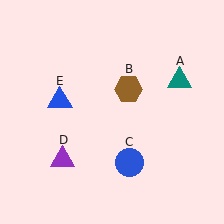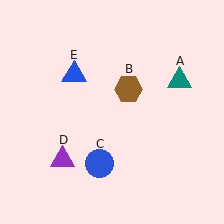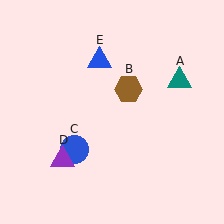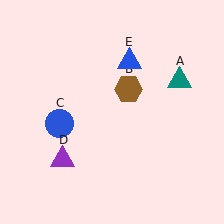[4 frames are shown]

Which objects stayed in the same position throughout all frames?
Teal triangle (object A) and brown hexagon (object B) and purple triangle (object D) remained stationary.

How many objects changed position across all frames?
2 objects changed position: blue circle (object C), blue triangle (object E).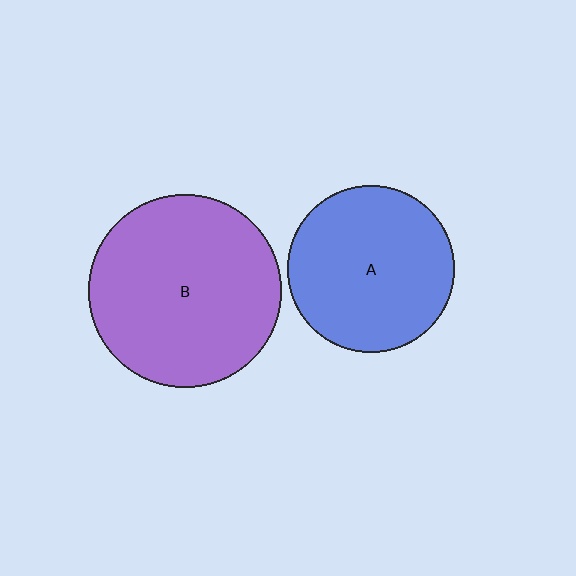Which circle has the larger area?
Circle B (purple).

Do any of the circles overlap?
No, none of the circles overlap.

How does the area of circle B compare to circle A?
Approximately 1.3 times.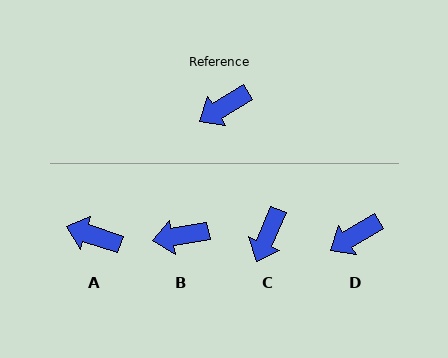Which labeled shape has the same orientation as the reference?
D.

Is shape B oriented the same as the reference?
No, it is off by about 21 degrees.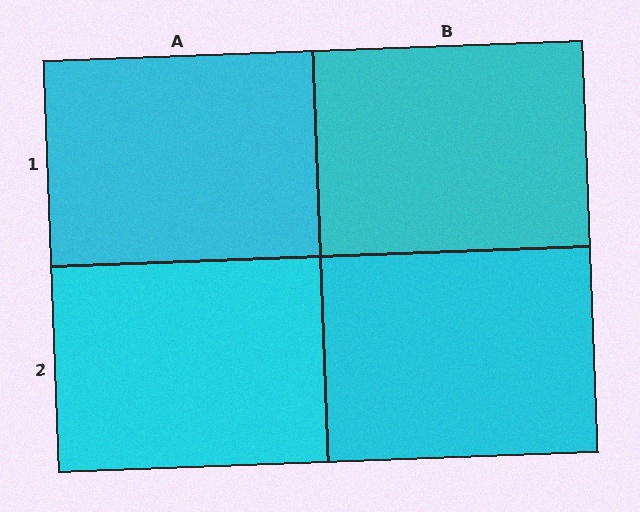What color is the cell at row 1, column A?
Cyan.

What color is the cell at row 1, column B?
Cyan.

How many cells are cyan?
4 cells are cyan.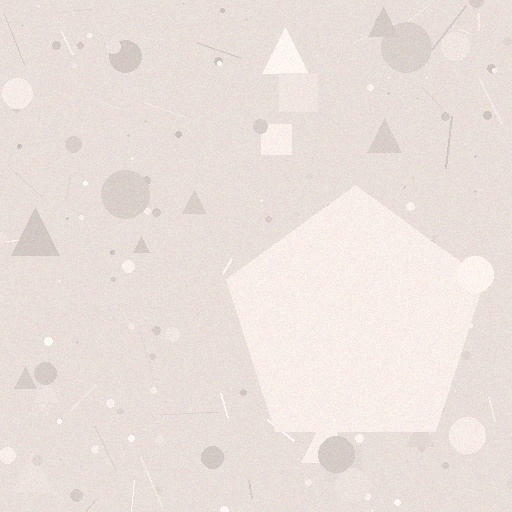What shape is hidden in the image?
A pentagon is hidden in the image.